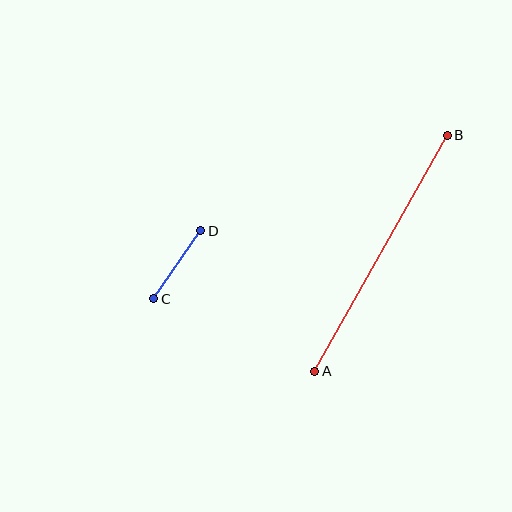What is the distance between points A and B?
The distance is approximately 270 pixels.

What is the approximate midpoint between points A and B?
The midpoint is at approximately (381, 253) pixels.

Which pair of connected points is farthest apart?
Points A and B are farthest apart.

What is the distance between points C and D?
The distance is approximately 83 pixels.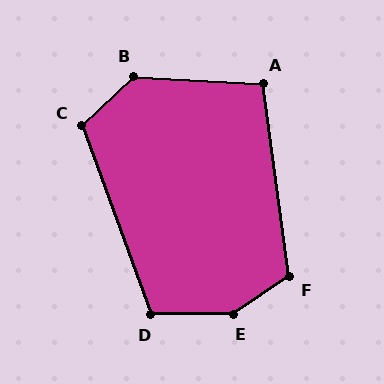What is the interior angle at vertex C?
Approximately 113 degrees (obtuse).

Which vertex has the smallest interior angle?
A, at approximately 101 degrees.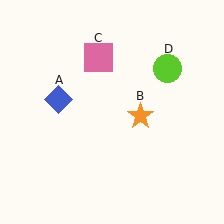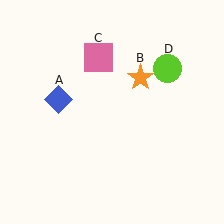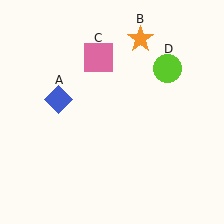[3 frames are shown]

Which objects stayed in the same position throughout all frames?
Blue diamond (object A) and pink square (object C) and lime circle (object D) remained stationary.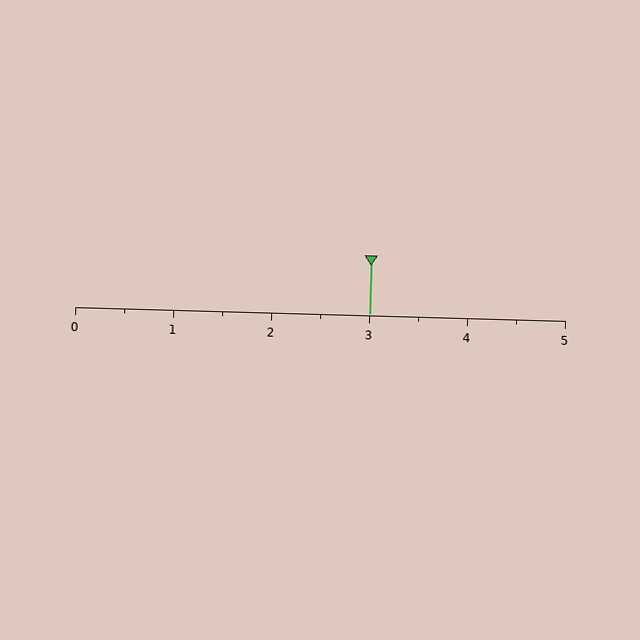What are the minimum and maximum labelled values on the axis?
The axis runs from 0 to 5.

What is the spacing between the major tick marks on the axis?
The major ticks are spaced 1 apart.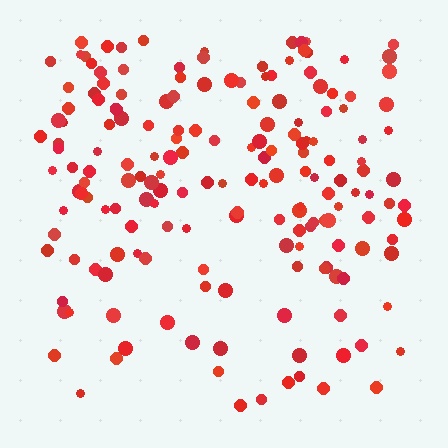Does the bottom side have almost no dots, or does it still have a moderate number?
Still a moderate number, just noticeably fewer than the top.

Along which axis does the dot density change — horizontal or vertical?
Vertical.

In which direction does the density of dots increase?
From bottom to top, with the top side densest.